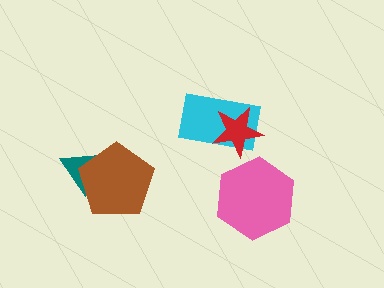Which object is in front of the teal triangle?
The brown pentagon is in front of the teal triangle.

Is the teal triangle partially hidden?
Yes, it is partially covered by another shape.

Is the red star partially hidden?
No, no other shape covers it.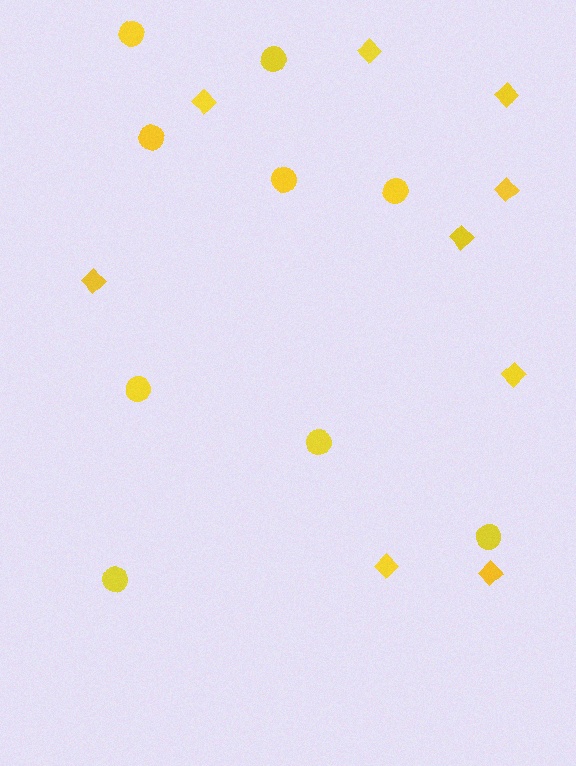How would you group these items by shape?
There are 2 groups: one group of circles (9) and one group of diamonds (9).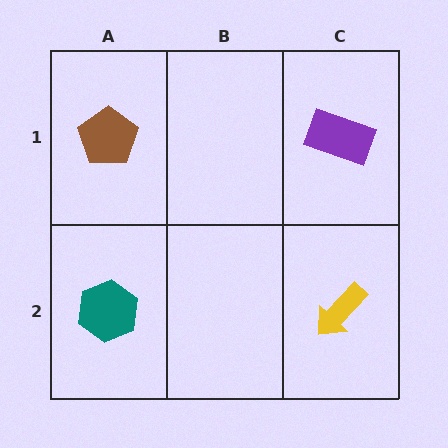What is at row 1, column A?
A brown pentagon.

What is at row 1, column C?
A purple rectangle.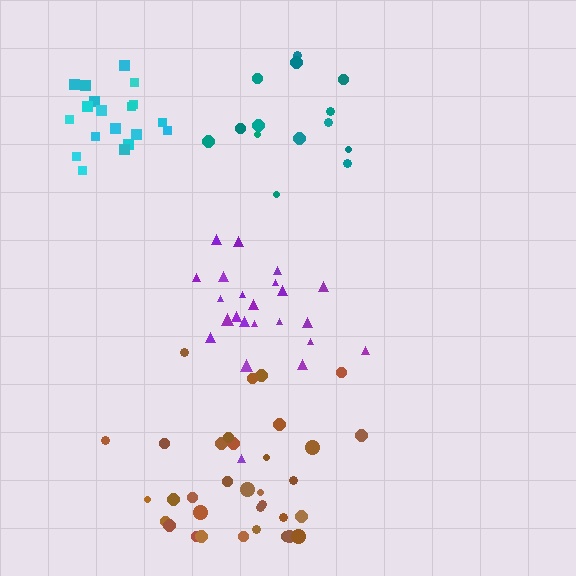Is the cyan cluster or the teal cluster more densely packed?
Cyan.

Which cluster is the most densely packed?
Purple.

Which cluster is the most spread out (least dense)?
Teal.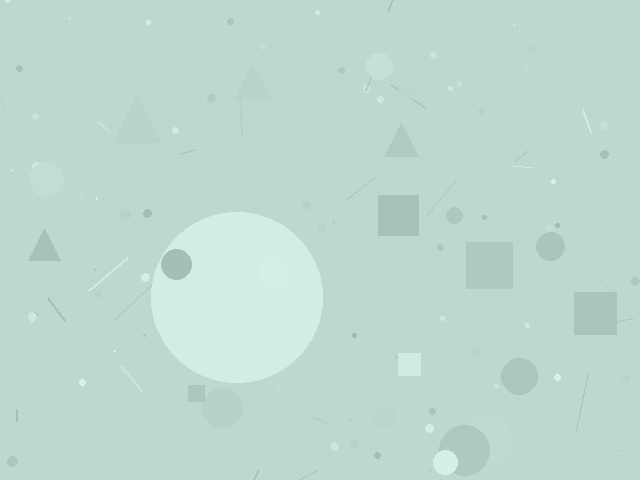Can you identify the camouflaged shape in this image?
The camouflaged shape is a circle.